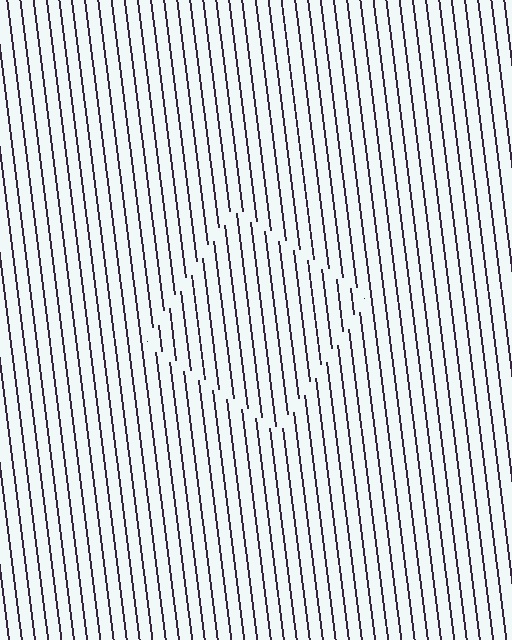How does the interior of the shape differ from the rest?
The interior of the shape contains the same grating, shifted by half a period — the contour is defined by the phase discontinuity where line-ends from the inner and outer gratings abut.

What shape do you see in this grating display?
An illusory square. The interior of the shape contains the same grating, shifted by half a period — the contour is defined by the phase discontinuity where line-ends from the inner and outer gratings abut.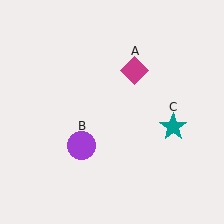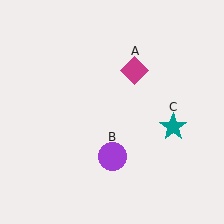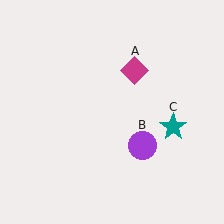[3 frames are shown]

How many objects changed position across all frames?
1 object changed position: purple circle (object B).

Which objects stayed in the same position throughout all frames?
Magenta diamond (object A) and teal star (object C) remained stationary.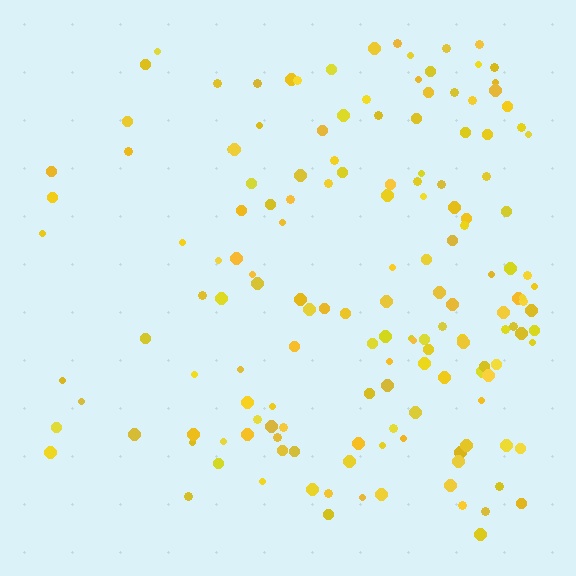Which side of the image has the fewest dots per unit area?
The left.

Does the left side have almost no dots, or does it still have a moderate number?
Still a moderate number, just noticeably fewer than the right.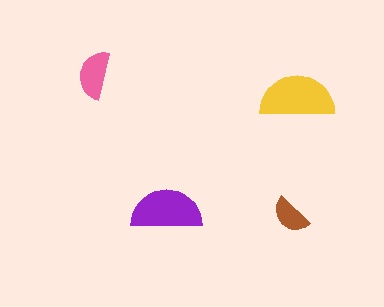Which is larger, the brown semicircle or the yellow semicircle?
The yellow one.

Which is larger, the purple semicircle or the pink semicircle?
The purple one.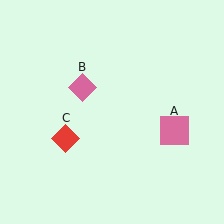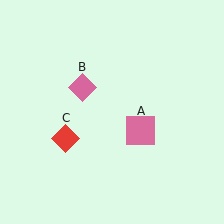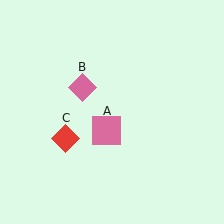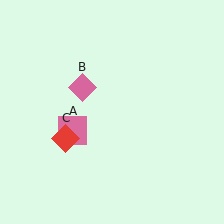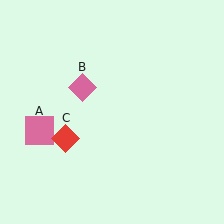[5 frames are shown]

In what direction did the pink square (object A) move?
The pink square (object A) moved left.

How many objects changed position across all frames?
1 object changed position: pink square (object A).